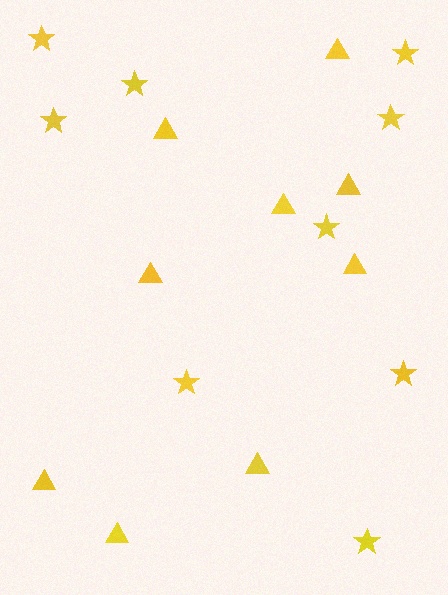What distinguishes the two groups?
There are 2 groups: one group of stars (9) and one group of triangles (9).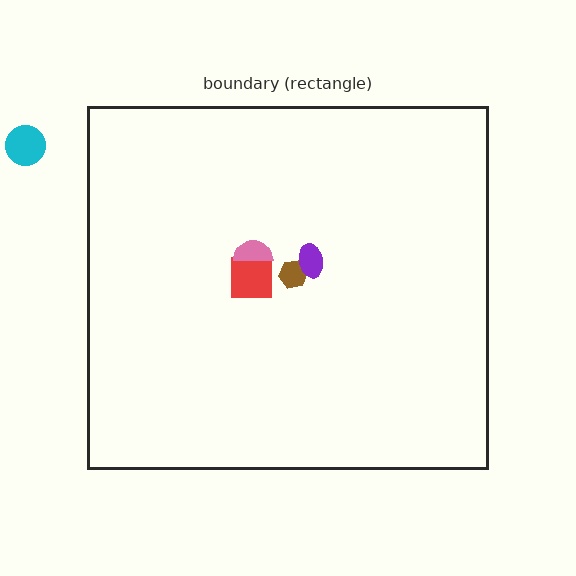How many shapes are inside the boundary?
4 inside, 1 outside.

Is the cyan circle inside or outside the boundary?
Outside.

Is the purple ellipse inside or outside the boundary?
Inside.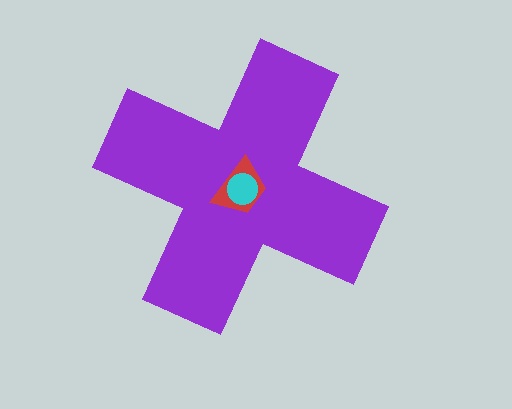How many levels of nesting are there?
3.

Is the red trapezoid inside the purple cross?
Yes.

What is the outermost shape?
The purple cross.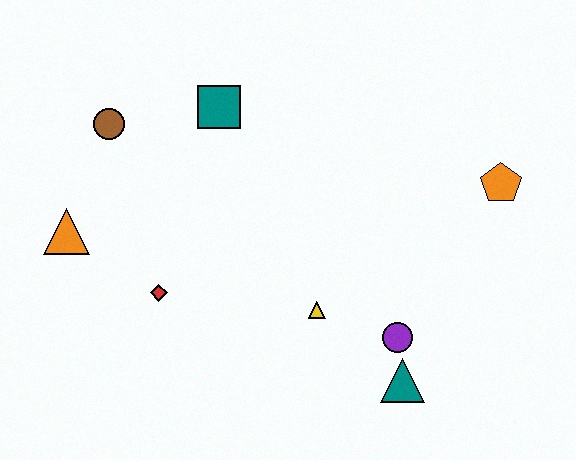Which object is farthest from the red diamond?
The orange pentagon is farthest from the red diamond.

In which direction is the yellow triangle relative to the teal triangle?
The yellow triangle is to the left of the teal triangle.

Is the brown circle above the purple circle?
Yes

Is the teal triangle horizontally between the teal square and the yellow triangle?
No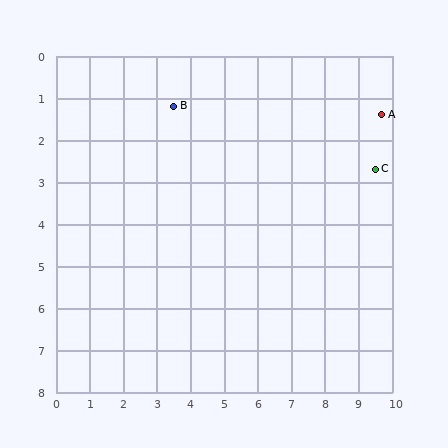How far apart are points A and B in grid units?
Points A and B are about 6.2 grid units apart.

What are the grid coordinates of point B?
Point B is at approximately (3.5, 1.2).